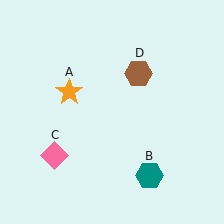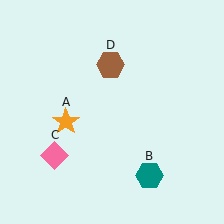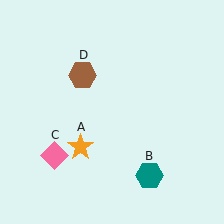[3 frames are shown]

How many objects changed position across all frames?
2 objects changed position: orange star (object A), brown hexagon (object D).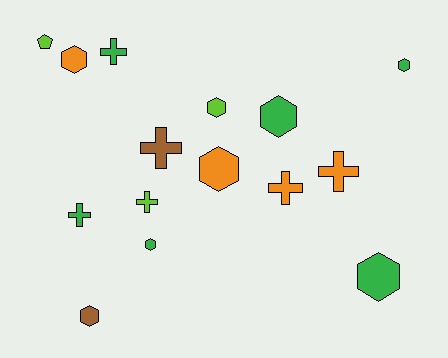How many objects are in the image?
There are 15 objects.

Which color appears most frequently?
Green, with 6 objects.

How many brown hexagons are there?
There is 1 brown hexagon.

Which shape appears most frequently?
Hexagon, with 8 objects.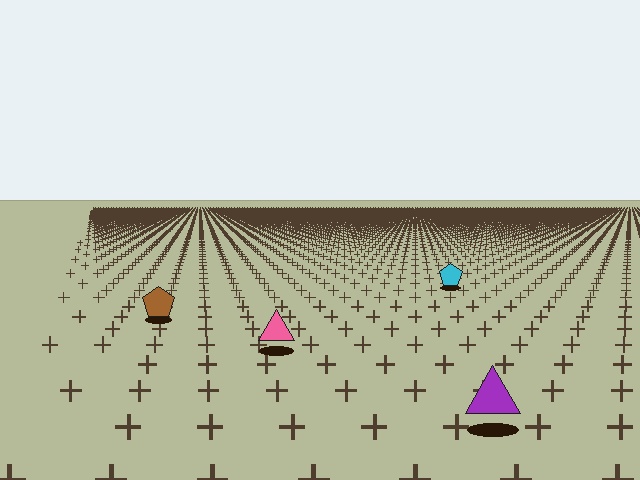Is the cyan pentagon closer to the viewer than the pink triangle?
No. The pink triangle is closer — you can tell from the texture gradient: the ground texture is coarser near it.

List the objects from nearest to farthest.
From nearest to farthest: the purple triangle, the pink triangle, the brown pentagon, the cyan pentagon.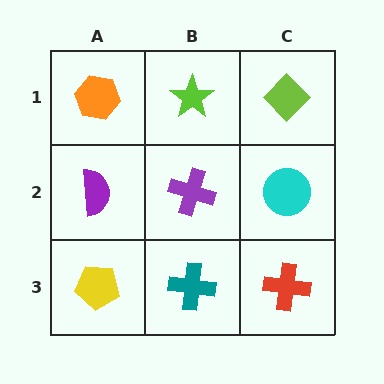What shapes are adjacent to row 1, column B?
A purple cross (row 2, column B), an orange hexagon (row 1, column A), a lime diamond (row 1, column C).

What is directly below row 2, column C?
A red cross.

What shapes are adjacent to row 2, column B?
A lime star (row 1, column B), a teal cross (row 3, column B), a purple semicircle (row 2, column A), a cyan circle (row 2, column C).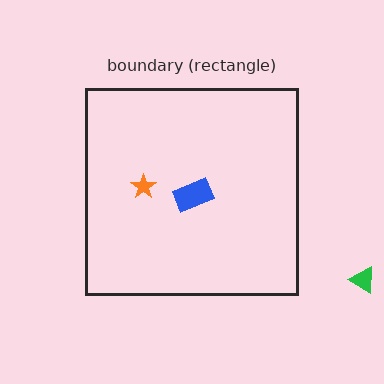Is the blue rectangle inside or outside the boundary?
Inside.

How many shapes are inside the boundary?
2 inside, 1 outside.